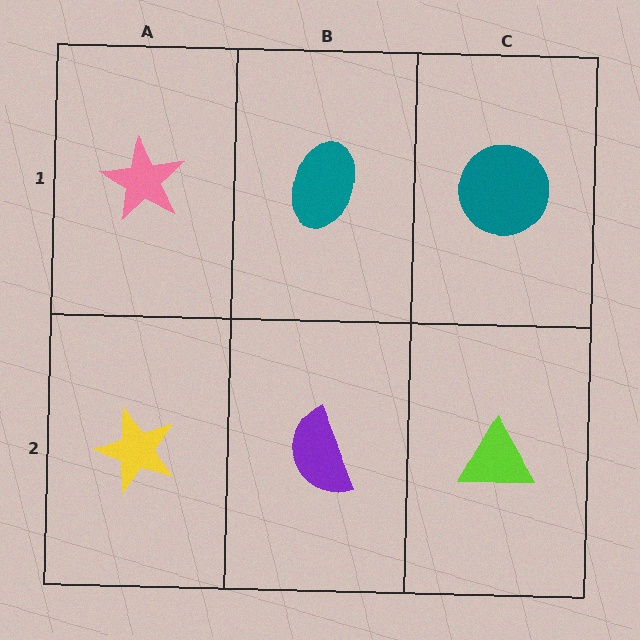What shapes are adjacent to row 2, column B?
A teal ellipse (row 1, column B), a yellow star (row 2, column A), a lime triangle (row 2, column C).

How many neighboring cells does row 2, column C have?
2.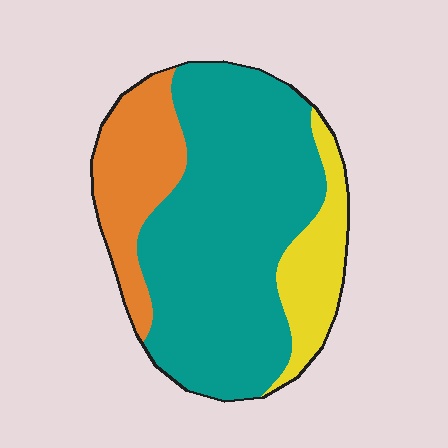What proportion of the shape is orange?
Orange covers roughly 20% of the shape.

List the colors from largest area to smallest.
From largest to smallest: teal, orange, yellow.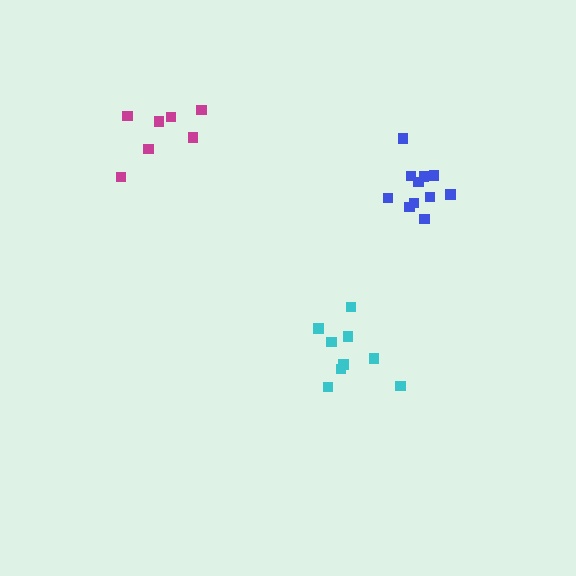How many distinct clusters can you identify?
There are 3 distinct clusters.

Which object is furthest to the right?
The blue cluster is rightmost.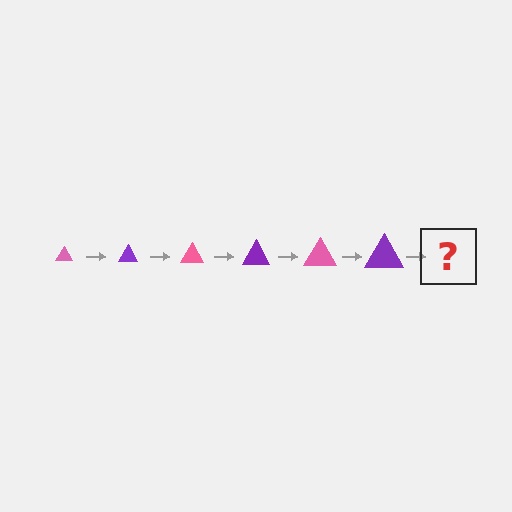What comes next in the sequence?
The next element should be a pink triangle, larger than the previous one.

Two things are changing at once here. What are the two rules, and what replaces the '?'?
The two rules are that the triangle grows larger each step and the color cycles through pink and purple. The '?' should be a pink triangle, larger than the previous one.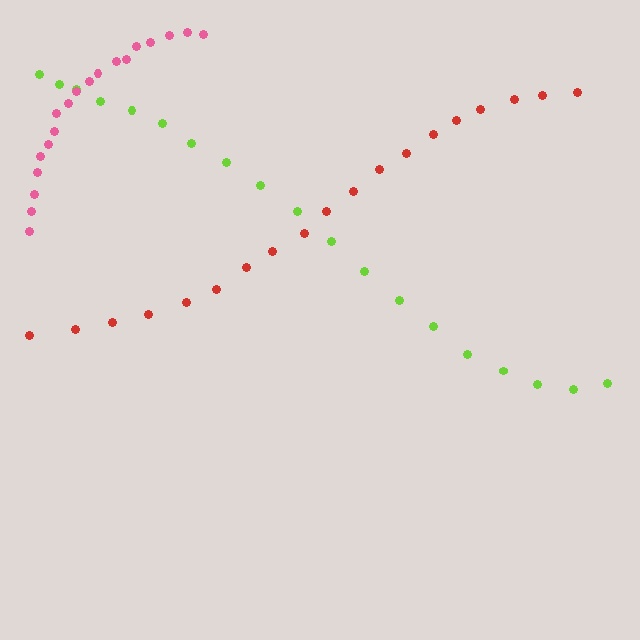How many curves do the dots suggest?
There are 3 distinct paths.